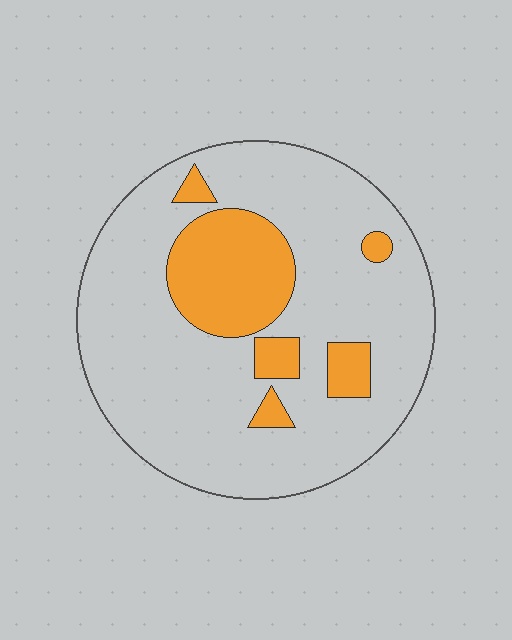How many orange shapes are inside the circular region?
6.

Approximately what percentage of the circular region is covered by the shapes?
Approximately 20%.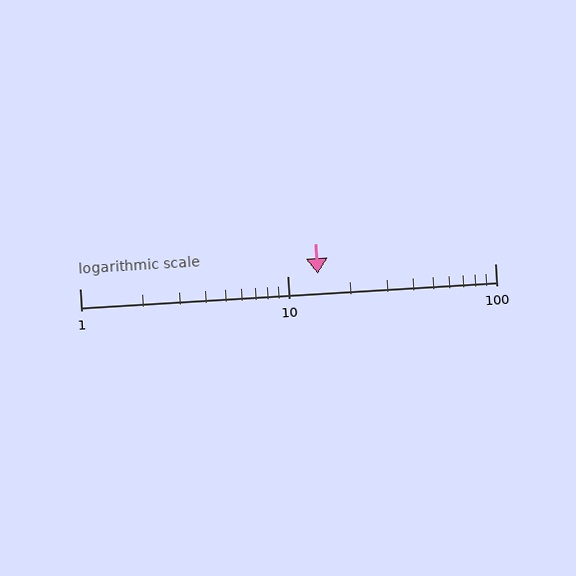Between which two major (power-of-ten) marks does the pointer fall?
The pointer is between 10 and 100.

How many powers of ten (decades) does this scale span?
The scale spans 2 decades, from 1 to 100.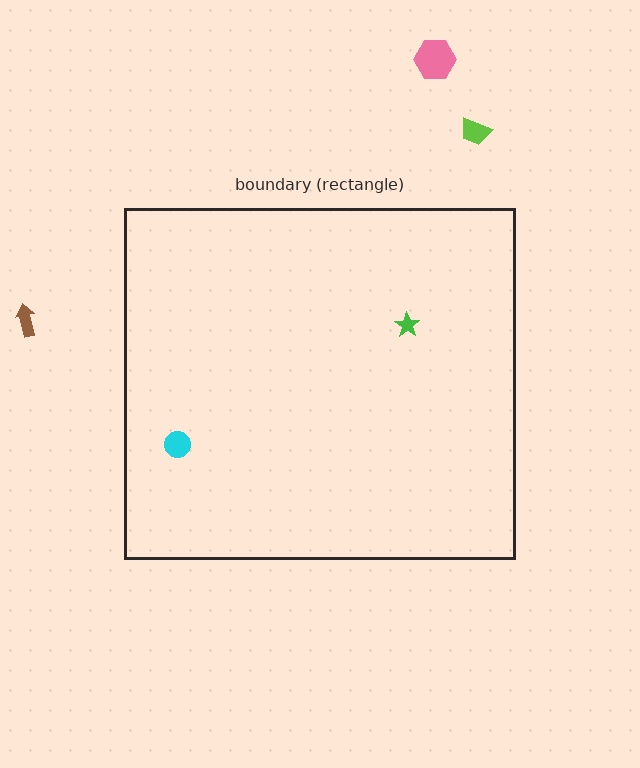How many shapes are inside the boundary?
2 inside, 3 outside.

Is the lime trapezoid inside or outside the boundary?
Outside.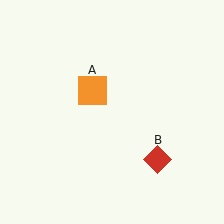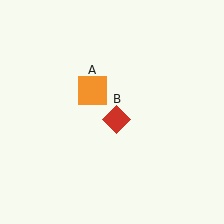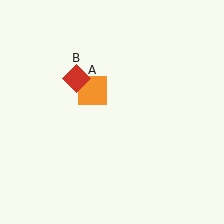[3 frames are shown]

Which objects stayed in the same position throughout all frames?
Orange square (object A) remained stationary.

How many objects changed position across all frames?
1 object changed position: red diamond (object B).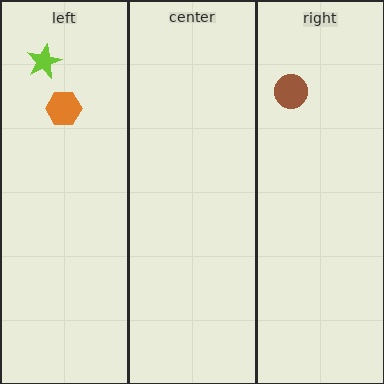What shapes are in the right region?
The brown circle.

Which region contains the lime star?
The left region.